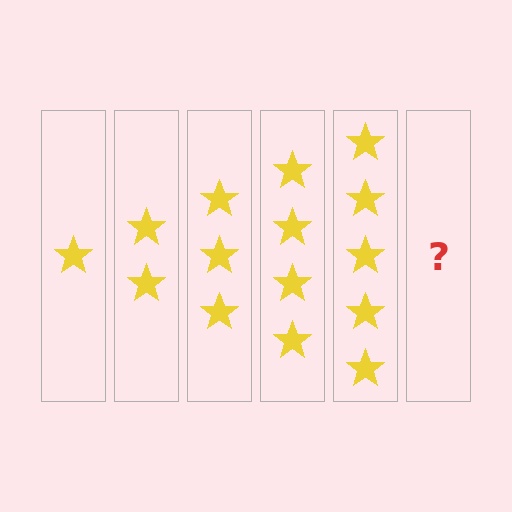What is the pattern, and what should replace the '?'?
The pattern is that each step adds one more star. The '?' should be 6 stars.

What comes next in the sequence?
The next element should be 6 stars.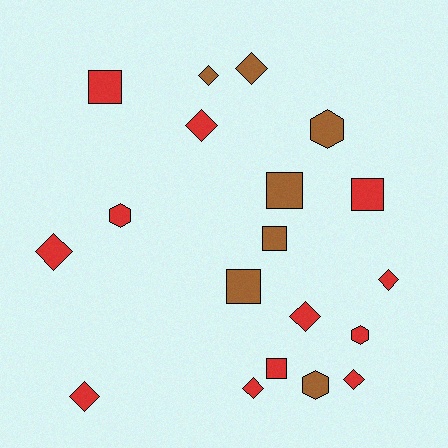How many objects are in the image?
There are 19 objects.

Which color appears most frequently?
Red, with 12 objects.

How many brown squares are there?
There are 3 brown squares.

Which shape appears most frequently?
Diamond, with 9 objects.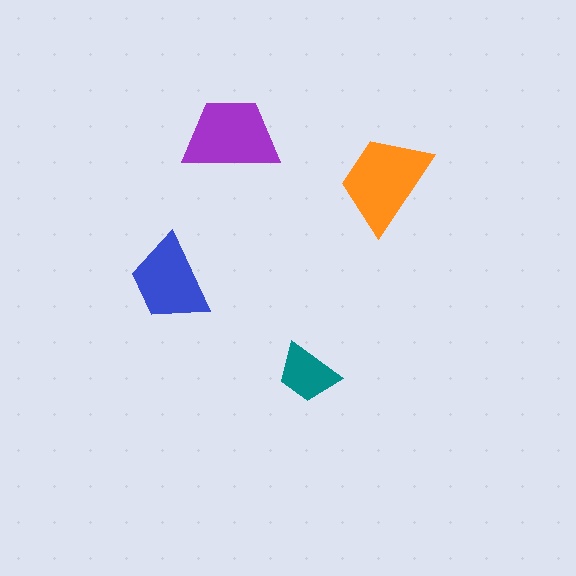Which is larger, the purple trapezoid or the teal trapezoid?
The purple one.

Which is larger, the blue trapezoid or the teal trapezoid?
The blue one.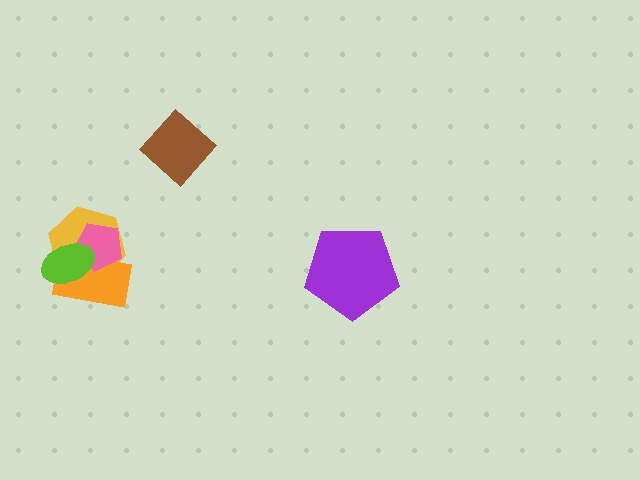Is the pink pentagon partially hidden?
Yes, it is partially covered by another shape.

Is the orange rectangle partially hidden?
Yes, it is partially covered by another shape.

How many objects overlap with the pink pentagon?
3 objects overlap with the pink pentagon.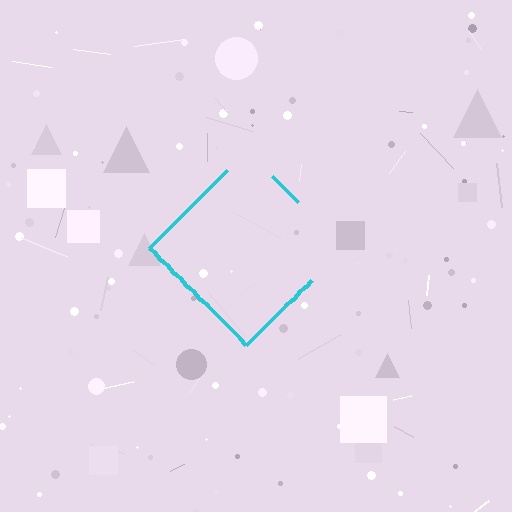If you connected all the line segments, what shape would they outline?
They would outline a diamond.